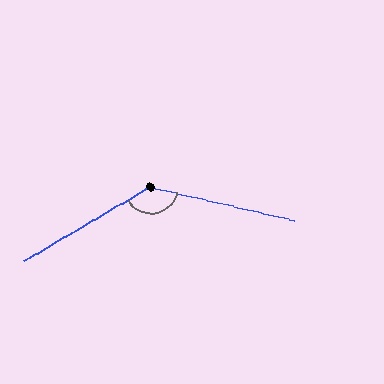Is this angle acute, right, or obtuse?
It is obtuse.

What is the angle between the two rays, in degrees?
Approximately 136 degrees.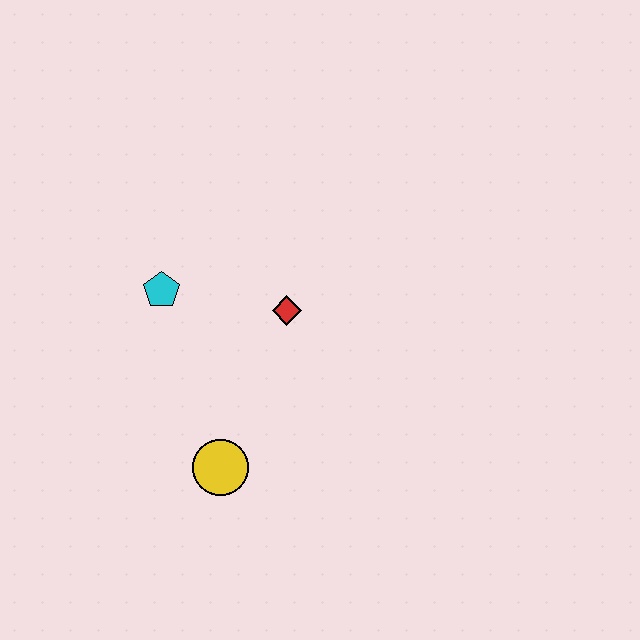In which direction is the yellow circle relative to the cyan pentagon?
The yellow circle is below the cyan pentagon.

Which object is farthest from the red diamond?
The yellow circle is farthest from the red diamond.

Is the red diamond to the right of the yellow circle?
Yes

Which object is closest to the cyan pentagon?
The red diamond is closest to the cyan pentagon.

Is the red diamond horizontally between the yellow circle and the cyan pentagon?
No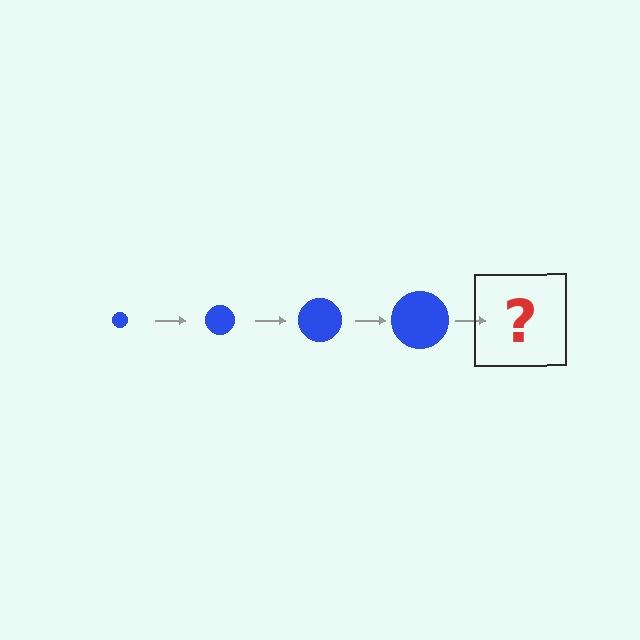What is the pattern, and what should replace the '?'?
The pattern is that the circle gets progressively larger each step. The '?' should be a blue circle, larger than the previous one.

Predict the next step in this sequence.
The next step is a blue circle, larger than the previous one.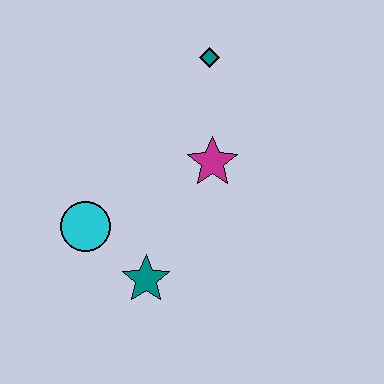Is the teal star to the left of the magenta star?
Yes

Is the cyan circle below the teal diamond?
Yes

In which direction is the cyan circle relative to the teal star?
The cyan circle is to the left of the teal star.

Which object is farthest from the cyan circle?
The teal diamond is farthest from the cyan circle.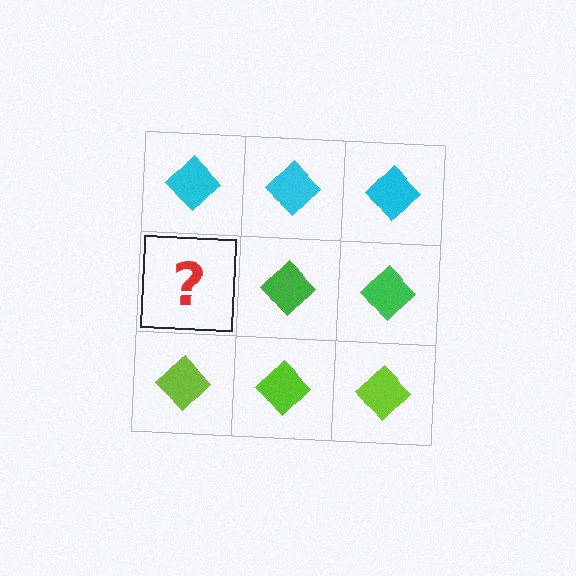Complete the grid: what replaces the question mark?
The question mark should be replaced with a green diamond.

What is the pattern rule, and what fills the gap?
The rule is that each row has a consistent color. The gap should be filled with a green diamond.